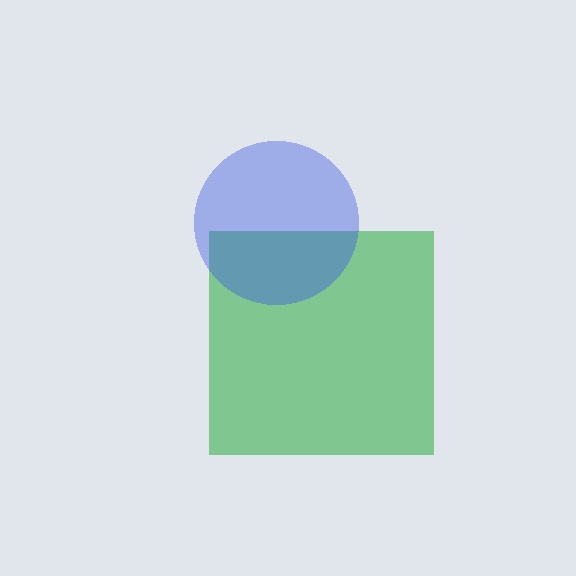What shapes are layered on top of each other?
The layered shapes are: a green square, a blue circle.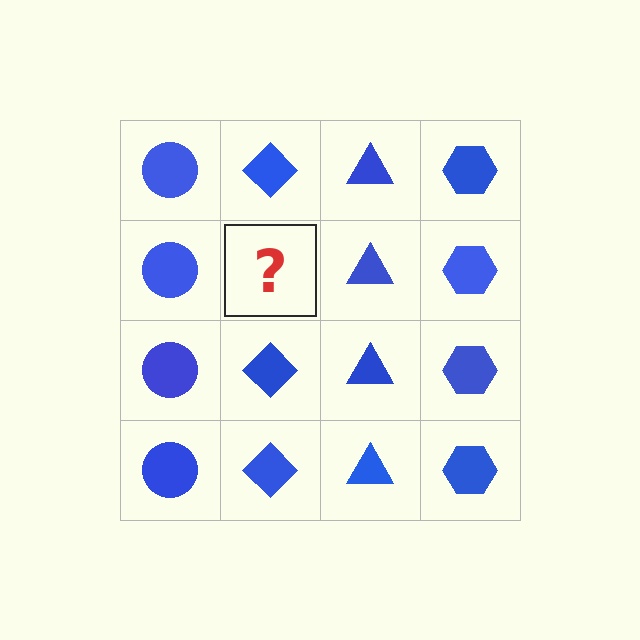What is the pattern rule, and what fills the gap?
The rule is that each column has a consistent shape. The gap should be filled with a blue diamond.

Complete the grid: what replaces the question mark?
The question mark should be replaced with a blue diamond.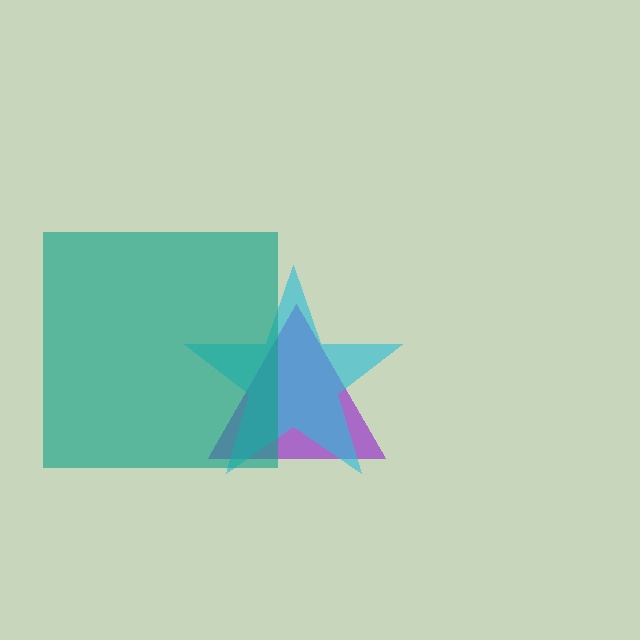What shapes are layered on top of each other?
The layered shapes are: a purple triangle, a cyan star, a teal square.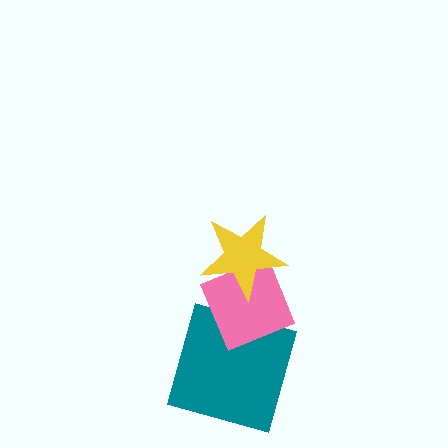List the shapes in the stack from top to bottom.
From top to bottom: the yellow star, the pink diamond, the teal square.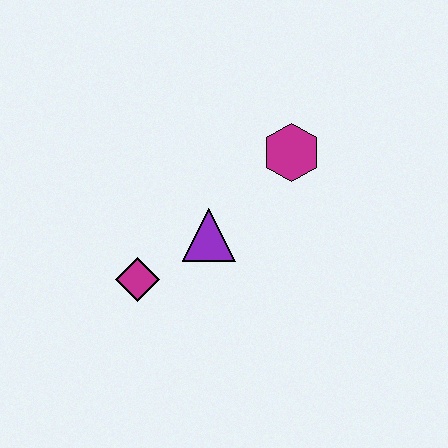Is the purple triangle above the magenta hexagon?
No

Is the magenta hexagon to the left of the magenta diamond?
No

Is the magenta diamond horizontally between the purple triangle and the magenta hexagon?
No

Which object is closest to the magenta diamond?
The purple triangle is closest to the magenta diamond.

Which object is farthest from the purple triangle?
The magenta hexagon is farthest from the purple triangle.